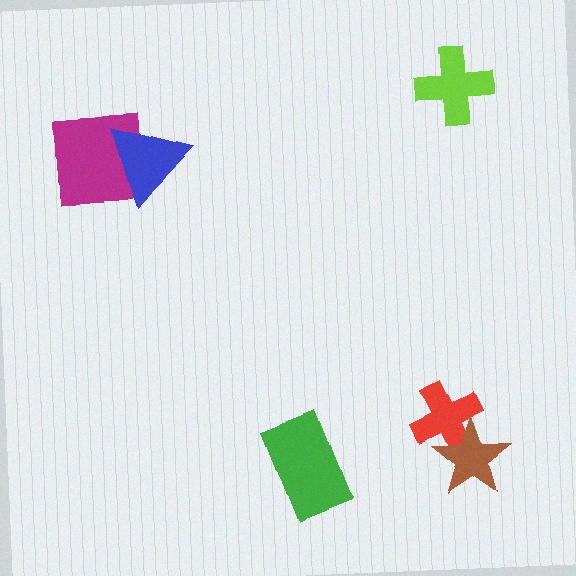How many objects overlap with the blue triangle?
1 object overlaps with the blue triangle.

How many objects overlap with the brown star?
1 object overlaps with the brown star.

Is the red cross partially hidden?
Yes, it is partially covered by another shape.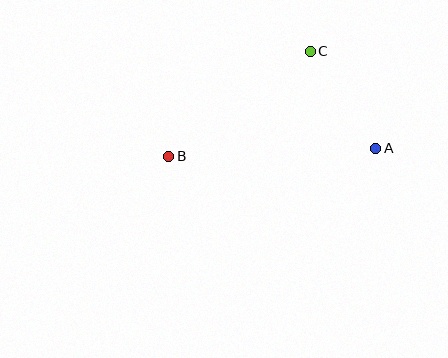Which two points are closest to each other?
Points A and C are closest to each other.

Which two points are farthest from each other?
Points A and B are farthest from each other.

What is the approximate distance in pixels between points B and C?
The distance between B and C is approximately 176 pixels.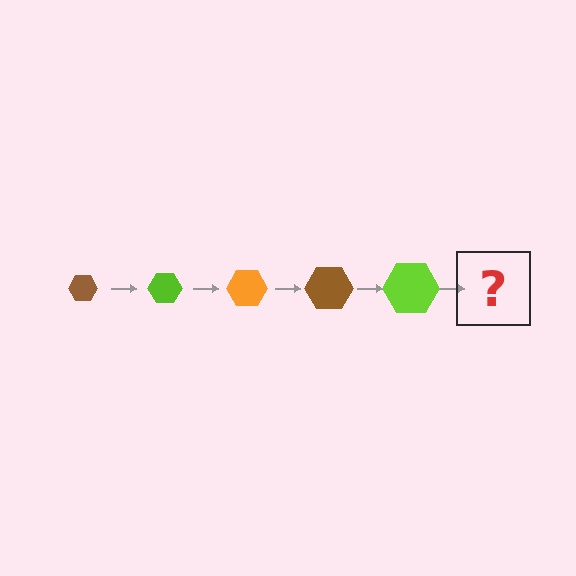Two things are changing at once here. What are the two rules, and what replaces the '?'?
The two rules are that the hexagon grows larger each step and the color cycles through brown, lime, and orange. The '?' should be an orange hexagon, larger than the previous one.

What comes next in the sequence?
The next element should be an orange hexagon, larger than the previous one.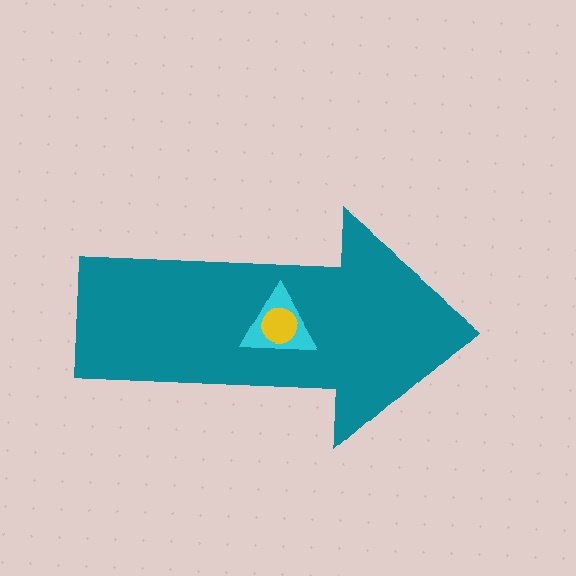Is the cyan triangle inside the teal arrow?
Yes.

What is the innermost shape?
The yellow circle.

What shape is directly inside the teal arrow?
The cyan triangle.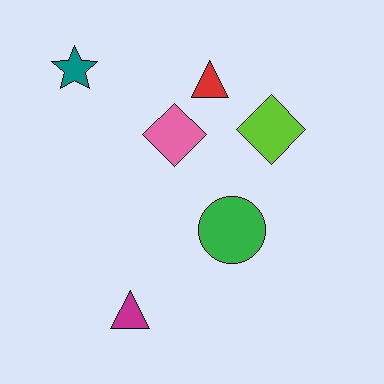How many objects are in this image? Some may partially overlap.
There are 6 objects.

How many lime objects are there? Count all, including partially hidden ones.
There is 1 lime object.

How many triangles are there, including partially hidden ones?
There are 2 triangles.